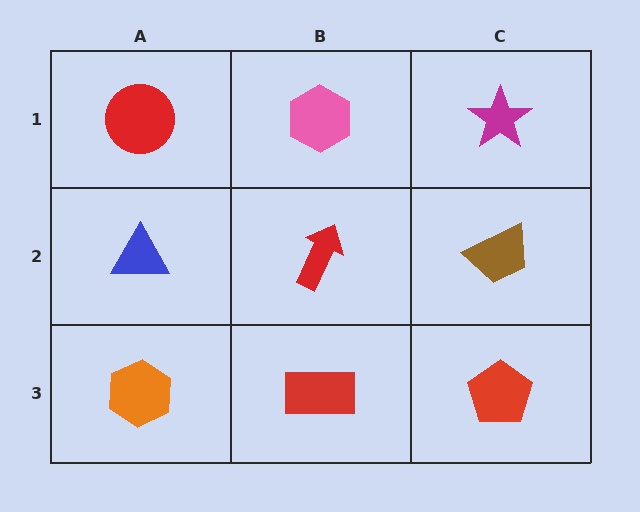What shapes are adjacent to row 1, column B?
A red arrow (row 2, column B), a red circle (row 1, column A), a magenta star (row 1, column C).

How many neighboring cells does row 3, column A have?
2.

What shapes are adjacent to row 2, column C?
A magenta star (row 1, column C), a red pentagon (row 3, column C), a red arrow (row 2, column B).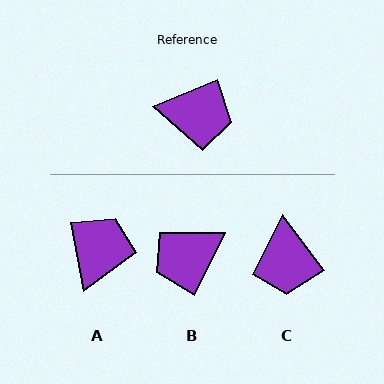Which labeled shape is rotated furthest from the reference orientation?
B, about 139 degrees away.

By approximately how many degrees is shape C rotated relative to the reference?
Approximately 76 degrees clockwise.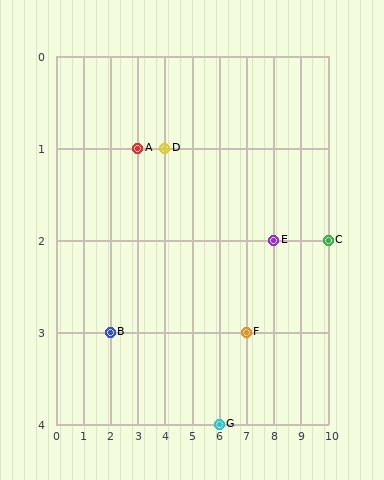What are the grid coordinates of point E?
Point E is at grid coordinates (8, 2).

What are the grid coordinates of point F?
Point F is at grid coordinates (7, 3).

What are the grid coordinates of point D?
Point D is at grid coordinates (4, 1).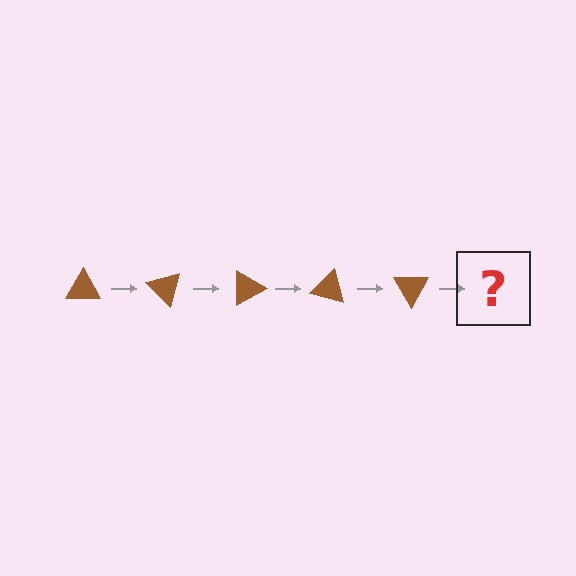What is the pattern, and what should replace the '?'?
The pattern is that the triangle rotates 45 degrees each step. The '?' should be a brown triangle rotated 225 degrees.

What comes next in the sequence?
The next element should be a brown triangle rotated 225 degrees.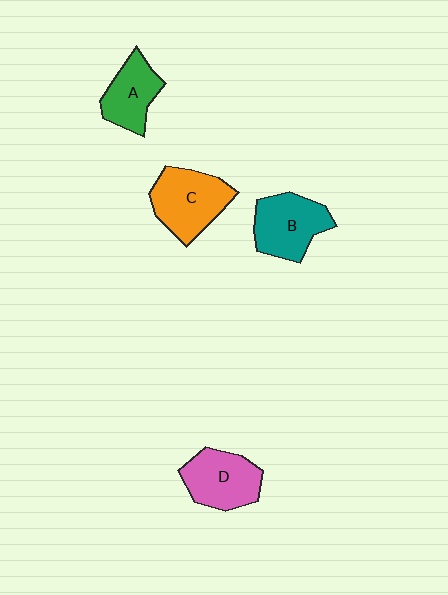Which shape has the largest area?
Shape C (orange).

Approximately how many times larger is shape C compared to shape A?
Approximately 1.4 times.